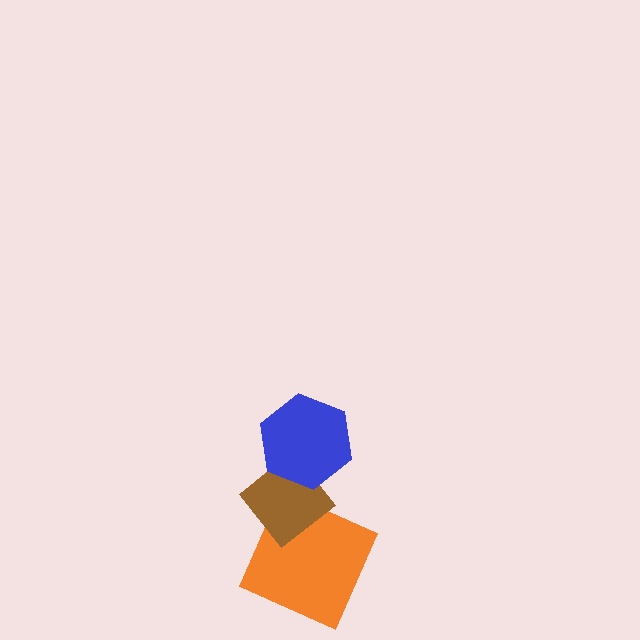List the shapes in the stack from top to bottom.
From top to bottom: the blue hexagon, the brown diamond, the orange square.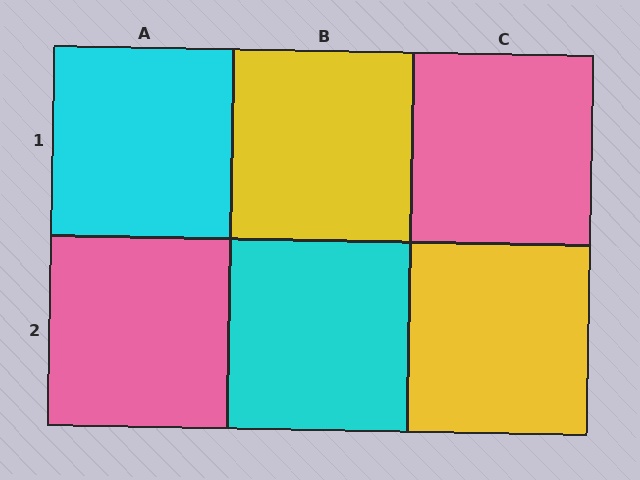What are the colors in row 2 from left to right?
Pink, cyan, yellow.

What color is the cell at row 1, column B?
Yellow.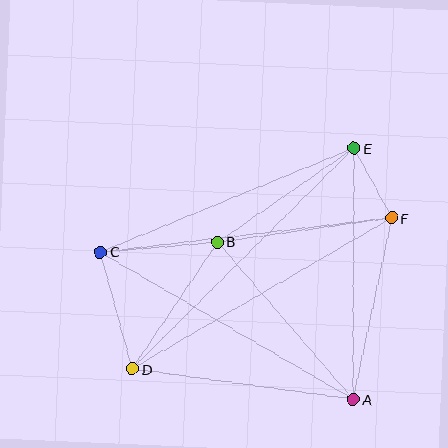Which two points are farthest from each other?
Points D and E are farthest from each other.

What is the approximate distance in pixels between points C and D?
The distance between C and D is approximately 121 pixels.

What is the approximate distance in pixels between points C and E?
The distance between C and E is approximately 274 pixels.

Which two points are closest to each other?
Points E and F are closest to each other.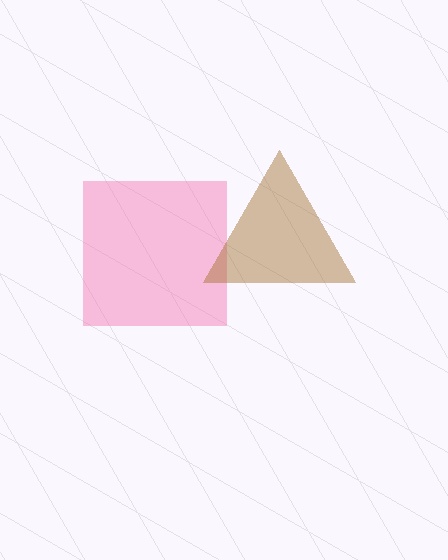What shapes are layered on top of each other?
The layered shapes are: a pink square, a brown triangle.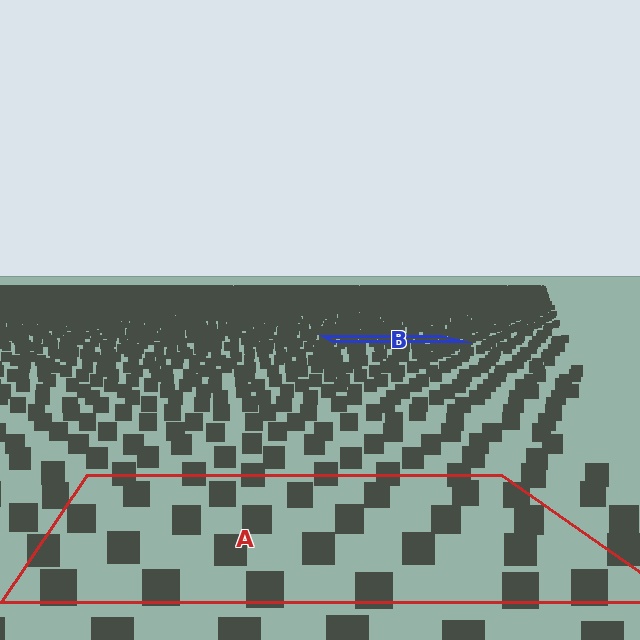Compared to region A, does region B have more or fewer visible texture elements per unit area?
Region B has more texture elements per unit area — they are packed more densely because it is farther away.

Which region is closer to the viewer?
Region A is closer. The texture elements there are larger and more spread out.